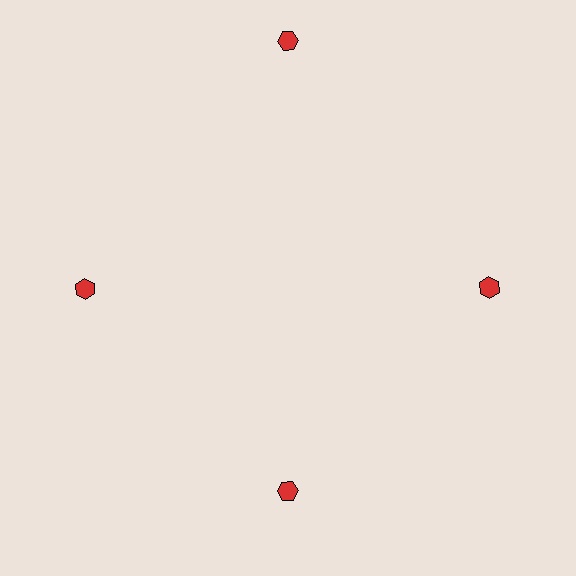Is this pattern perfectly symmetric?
No. The 4 red hexagons are arranged in a ring, but one element near the 12 o'clock position is pushed outward from the center, breaking the 4-fold rotational symmetry.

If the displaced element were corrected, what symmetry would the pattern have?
It would have 4-fold rotational symmetry — the pattern would map onto itself every 90 degrees.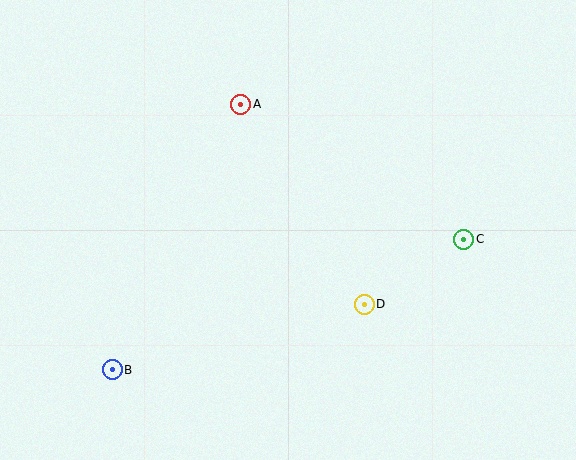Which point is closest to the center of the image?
Point D at (364, 304) is closest to the center.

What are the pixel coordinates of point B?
Point B is at (112, 370).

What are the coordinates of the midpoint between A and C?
The midpoint between A and C is at (352, 172).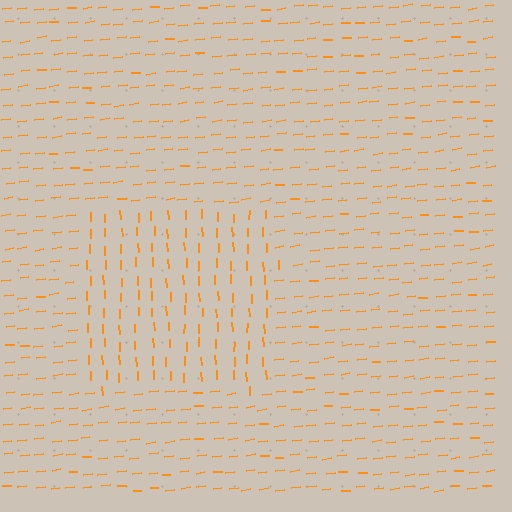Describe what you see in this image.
The image is filled with small orange line segments. A rectangle region in the image has lines oriented differently from the surrounding lines, creating a visible texture boundary.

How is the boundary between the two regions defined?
The boundary is defined purely by a change in line orientation (approximately 85 degrees difference). All lines are the same color and thickness.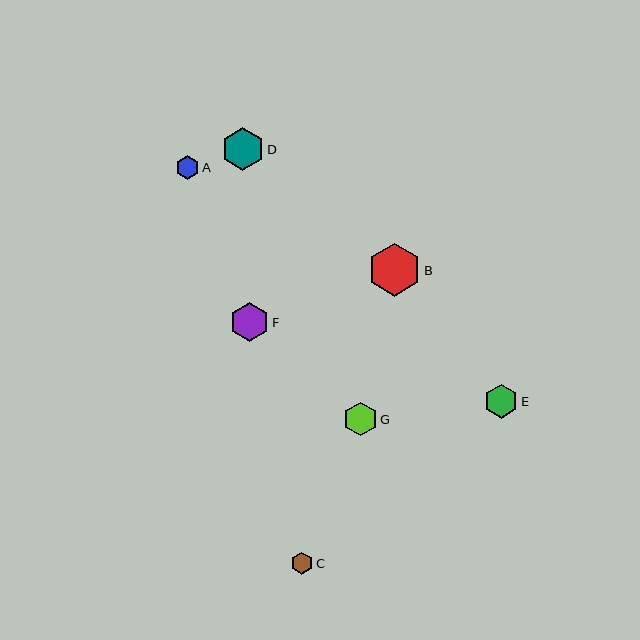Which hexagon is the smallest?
Hexagon C is the smallest with a size of approximately 22 pixels.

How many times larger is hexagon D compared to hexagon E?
Hexagon D is approximately 1.3 times the size of hexagon E.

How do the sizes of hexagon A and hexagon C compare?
Hexagon A and hexagon C are approximately the same size.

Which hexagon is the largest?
Hexagon B is the largest with a size of approximately 53 pixels.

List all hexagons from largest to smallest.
From largest to smallest: B, D, F, E, G, A, C.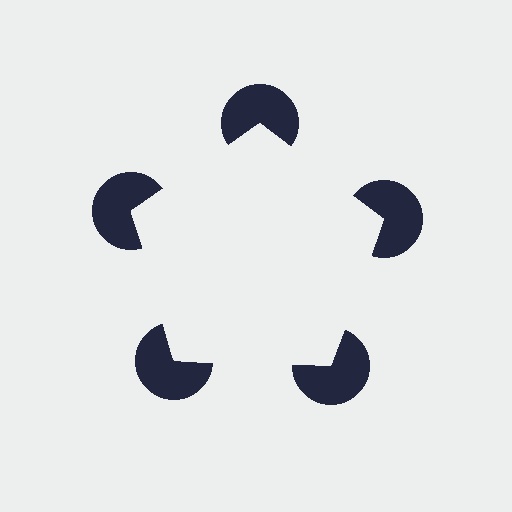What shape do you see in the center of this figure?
An illusory pentagon — its edges are inferred from the aligned wedge cuts in the pac-man discs, not physically drawn.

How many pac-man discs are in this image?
There are 5 — one at each vertex of the illusory pentagon.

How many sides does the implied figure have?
5 sides.